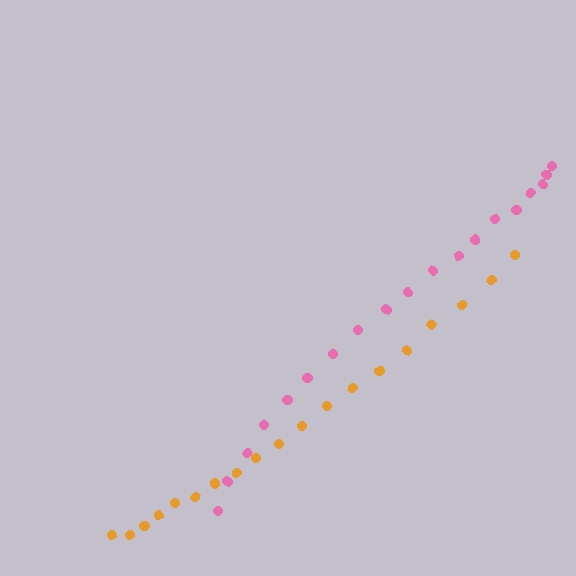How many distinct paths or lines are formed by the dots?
There are 2 distinct paths.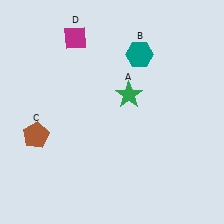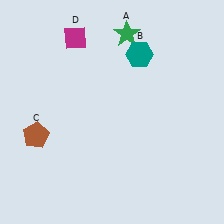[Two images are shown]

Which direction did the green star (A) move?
The green star (A) moved up.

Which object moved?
The green star (A) moved up.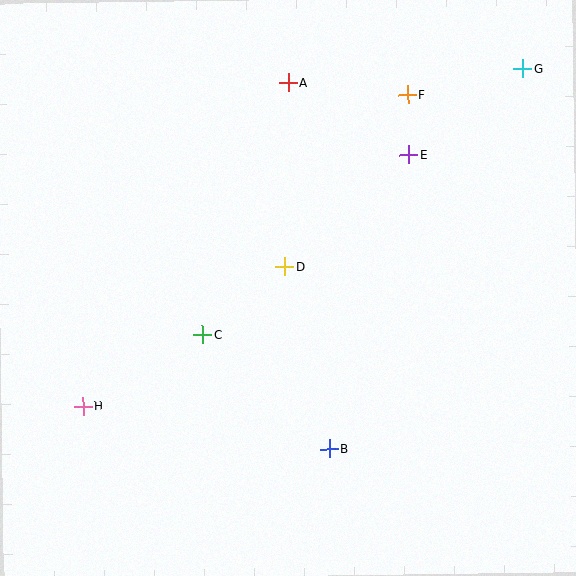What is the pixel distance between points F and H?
The distance between F and H is 450 pixels.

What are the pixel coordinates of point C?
Point C is at (202, 335).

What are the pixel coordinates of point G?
Point G is at (523, 69).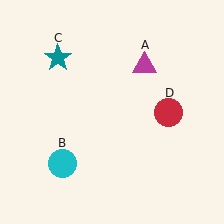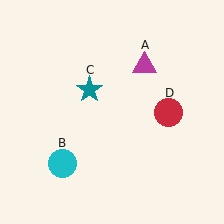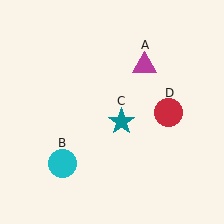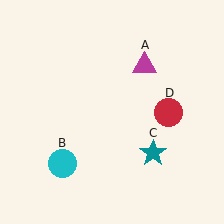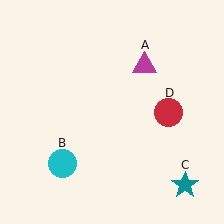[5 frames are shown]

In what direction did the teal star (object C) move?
The teal star (object C) moved down and to the right.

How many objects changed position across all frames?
1 object changed position: teal star (object C).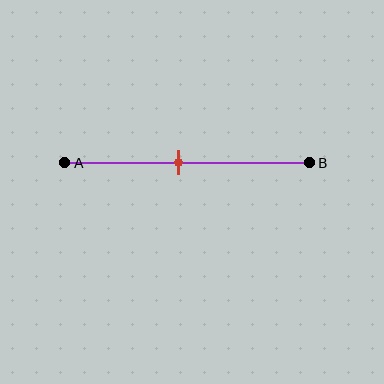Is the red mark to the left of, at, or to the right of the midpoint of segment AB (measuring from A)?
The red mark is to the left of the midpoint of segment AB.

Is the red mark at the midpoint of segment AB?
No, the mark is at about 45% from A, not at the 50% midpoint.